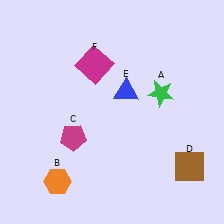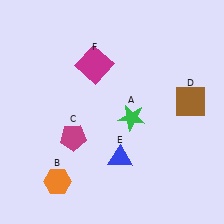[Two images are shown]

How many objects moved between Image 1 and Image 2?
3 objects moved between the two images.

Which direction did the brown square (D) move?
The brown square (D) moved up.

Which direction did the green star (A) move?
The green star (A) moved left.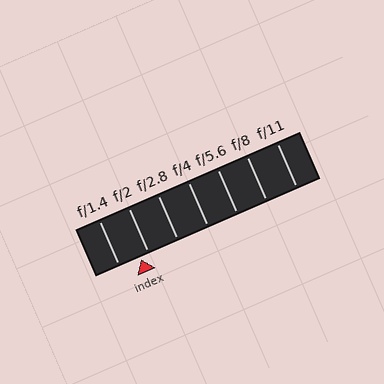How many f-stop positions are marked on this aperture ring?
There are 7 f-stop positions marked.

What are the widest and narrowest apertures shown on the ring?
The widest aperture shown is f/1.4 and the narrowest is f/11.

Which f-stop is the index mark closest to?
The index mark is closest to f/2.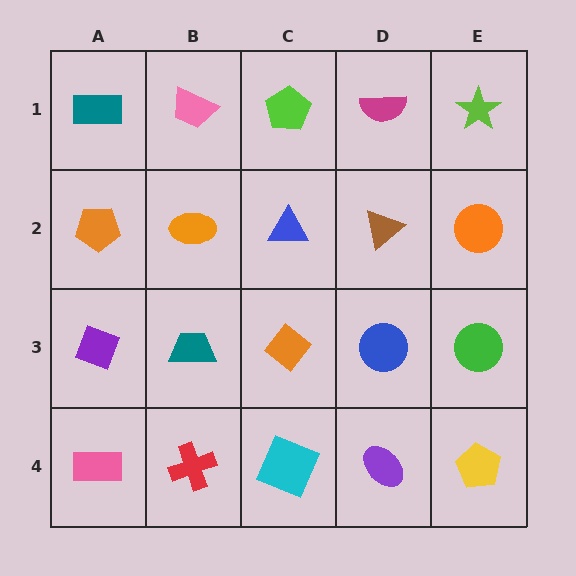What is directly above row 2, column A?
A teal rectangle.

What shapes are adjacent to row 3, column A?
An orange pentagon (row 2, column A), a pink rectangle (row 4, column A), a teal trapezoid (row 3, column B).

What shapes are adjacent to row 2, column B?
A pink trapezoid (row 1, column B), a teal trapezoid (row 3, column B), an orange pentagon (row 2, column A), a blue triangle (row 2, column C).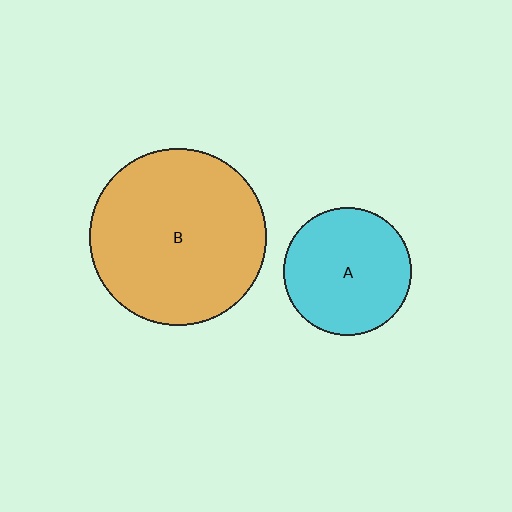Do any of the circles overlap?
No, none of the circles overlap.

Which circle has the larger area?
Circle B (orange).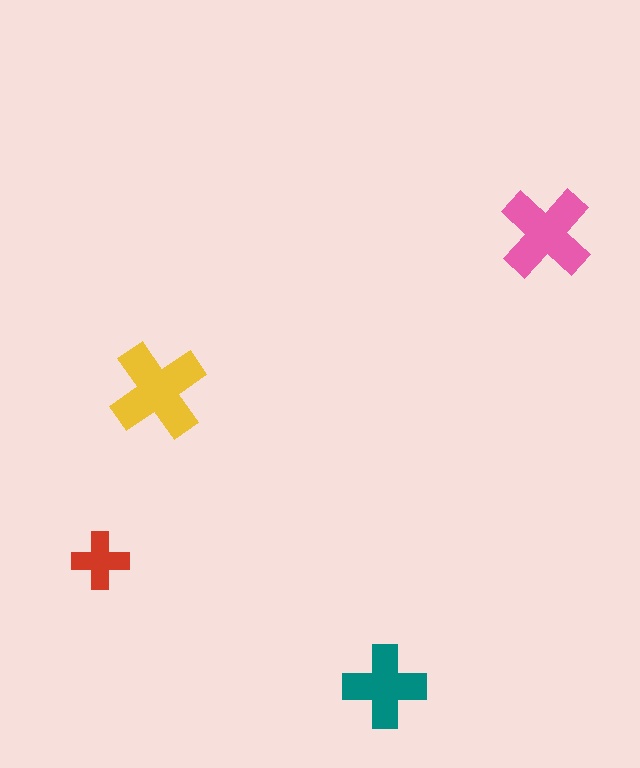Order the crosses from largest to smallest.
the yellow one, the pink one, the teal one, the red one.